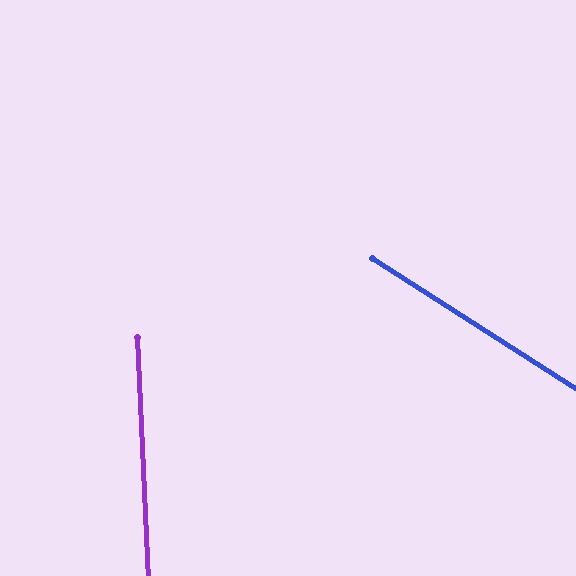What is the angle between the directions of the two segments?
Approximately 55 degrees.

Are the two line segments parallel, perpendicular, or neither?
Neither parallel nor perpendicular — they differ by about 55°.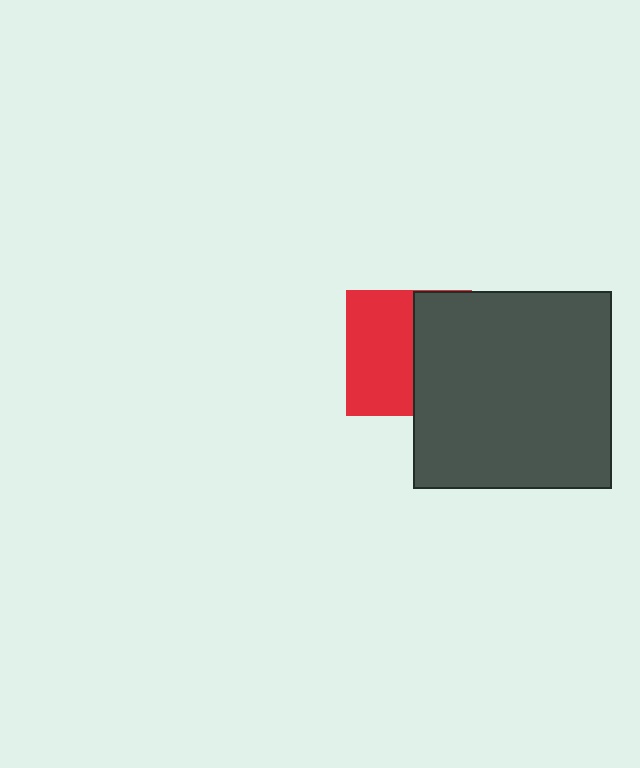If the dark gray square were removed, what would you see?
You would see the complete red square.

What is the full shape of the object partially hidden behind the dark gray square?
The partially hidden object is a red square.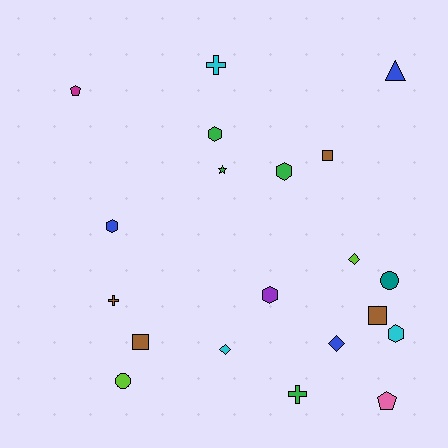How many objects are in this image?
There are 20 objects.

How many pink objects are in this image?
There is 1 pink object.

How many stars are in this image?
There is 1 star.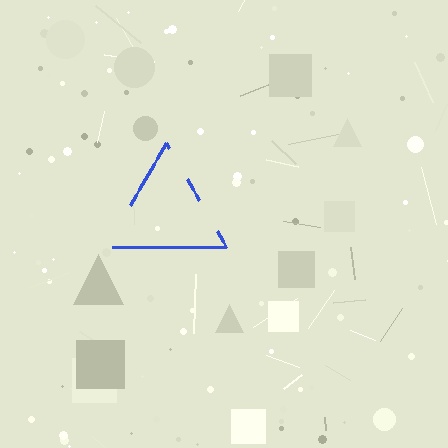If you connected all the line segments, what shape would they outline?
They would outline a triangle.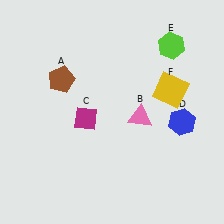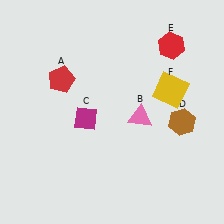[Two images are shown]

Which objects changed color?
A changed from brown to red. D changed from blue to brown. E changed from lime to red.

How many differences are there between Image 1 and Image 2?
There are 3 differences between the two images.